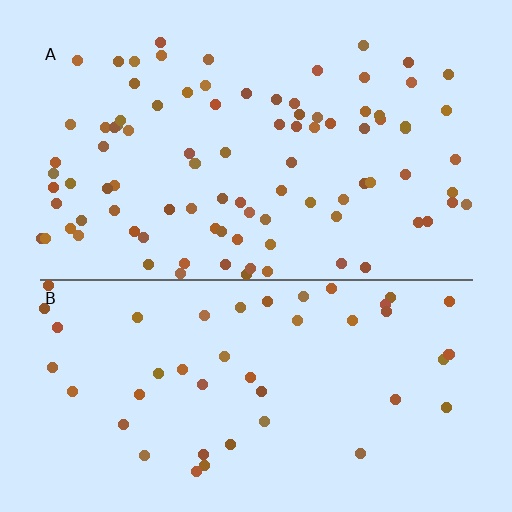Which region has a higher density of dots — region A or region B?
A (the top).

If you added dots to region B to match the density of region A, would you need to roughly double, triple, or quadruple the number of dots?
Approximately double.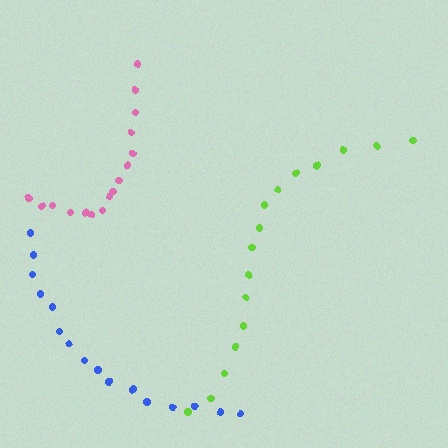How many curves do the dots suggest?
There are 3 distinct paths.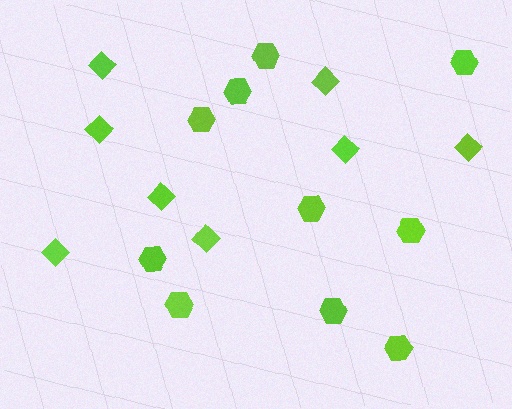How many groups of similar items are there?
There are 2 groups: one group of diamonds (8) and one group of hexagons (10).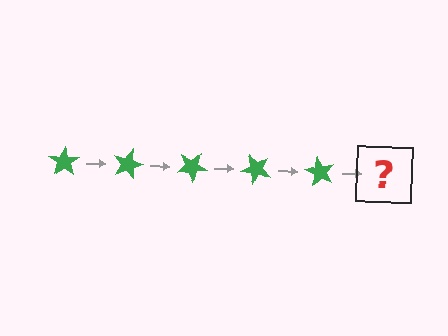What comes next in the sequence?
The next element should be a green star rotated 75 degrees.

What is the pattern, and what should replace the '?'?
The pattern is that the star rotates 15 degrees each step. The '?' should be a green star rotated 75 degrees.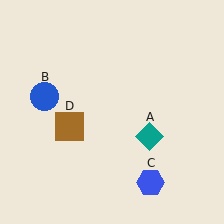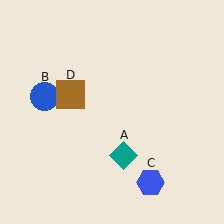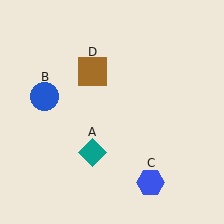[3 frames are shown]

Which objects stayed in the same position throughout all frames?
Blue circle (object B) and blue hexagon (object C) remained stationary.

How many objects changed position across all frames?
2 objects changed position: teal diamond (object A), brown square (object D).